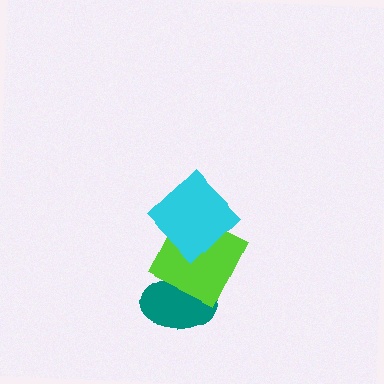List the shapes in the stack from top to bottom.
From top to bottom: the cyan diamond, the lime square, the teal ellipse.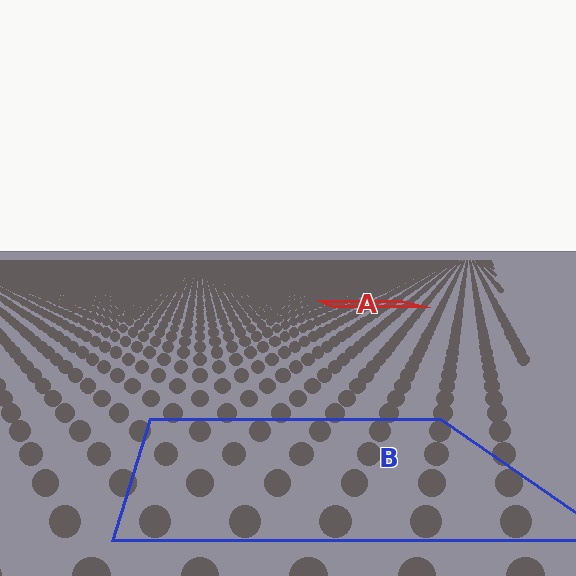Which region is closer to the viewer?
Region B is closer. The texture elements there are larger and more spread out.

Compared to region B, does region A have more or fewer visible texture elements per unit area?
Region A has more texture elements per unit area — they are packed more densely because it is farther away.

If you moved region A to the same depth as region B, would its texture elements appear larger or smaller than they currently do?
They would appear larger. At a closer depth, the same texture elements are projected at a bigger on-screen size.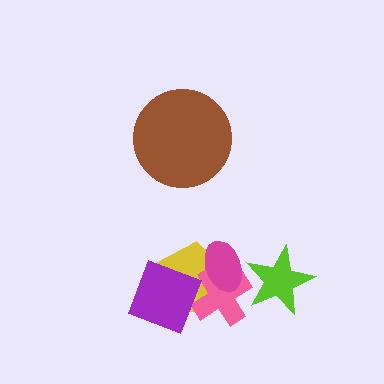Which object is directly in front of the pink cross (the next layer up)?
The lime star is directly in front of the pink cross.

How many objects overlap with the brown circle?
0 objects overlap with the brown circle.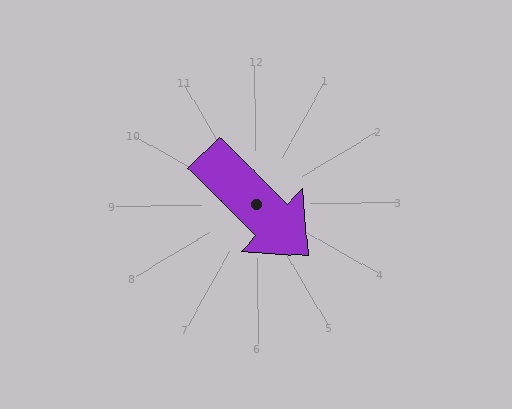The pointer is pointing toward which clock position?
Roughly 5 o'clock.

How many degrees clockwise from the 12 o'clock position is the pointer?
Approximately 135 degrees.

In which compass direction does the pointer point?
Southeast.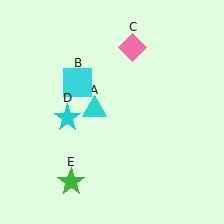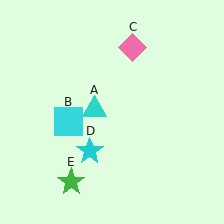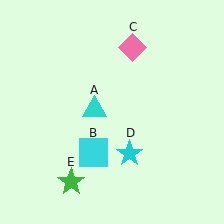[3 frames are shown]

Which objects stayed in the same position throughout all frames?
Cyan triangle (object A) and pink diamond (object C) and green star (object E) remained stationary.